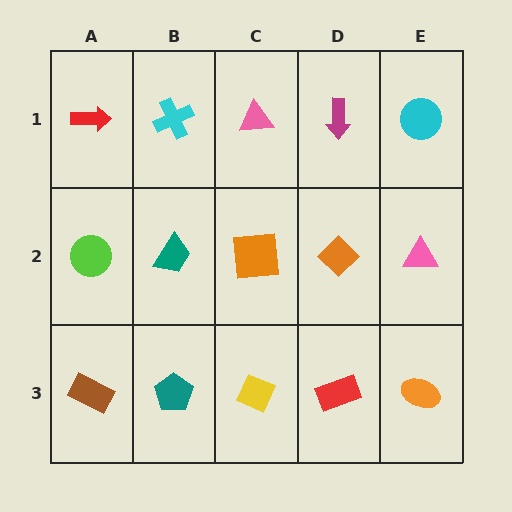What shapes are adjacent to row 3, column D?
An orange diamond (row 2, column D), a yellow diamond (row 3, column C), an orange ellipse (row 3, column E).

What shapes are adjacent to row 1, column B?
A teal trapezoid (row 2, column B), a red arrow (row 1, column A), a pink triangle (row 1, column C).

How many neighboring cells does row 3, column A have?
2.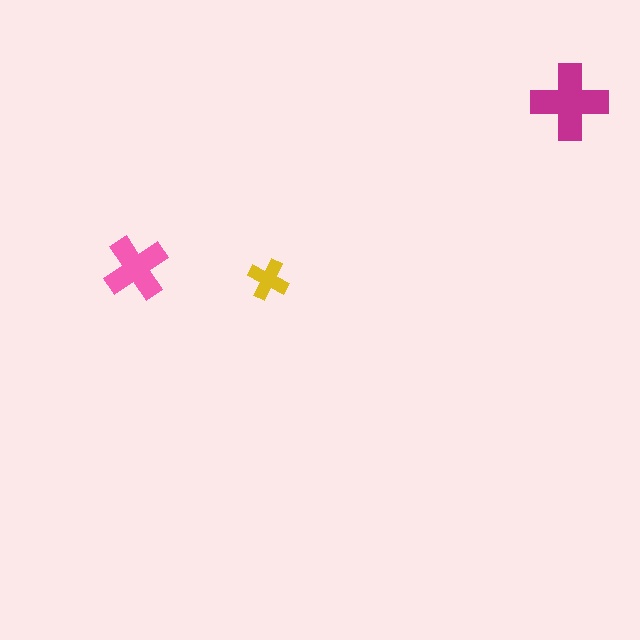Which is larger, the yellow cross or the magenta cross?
The magenta one.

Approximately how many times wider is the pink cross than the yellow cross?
About 1.5 times wider.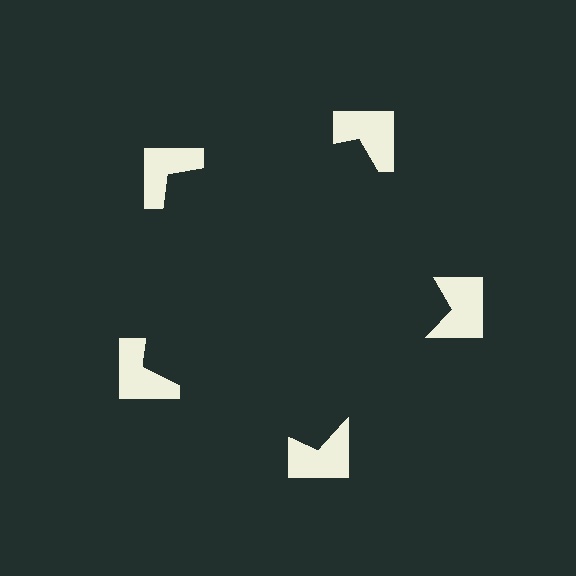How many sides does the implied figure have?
5 sides.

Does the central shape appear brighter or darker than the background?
It typically appears slightly darker than the background, even though no actual brightness change is drawn.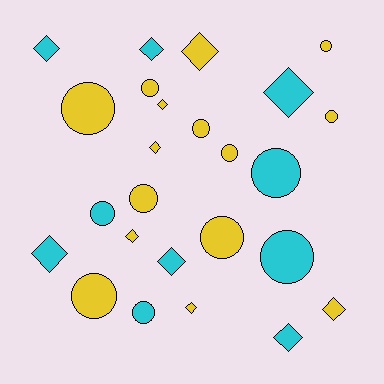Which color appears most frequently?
Yellow, with 15 objects.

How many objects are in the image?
There are 25 objects.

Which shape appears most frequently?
Circle, with 13 objects.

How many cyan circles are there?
There are 4 cyan circles.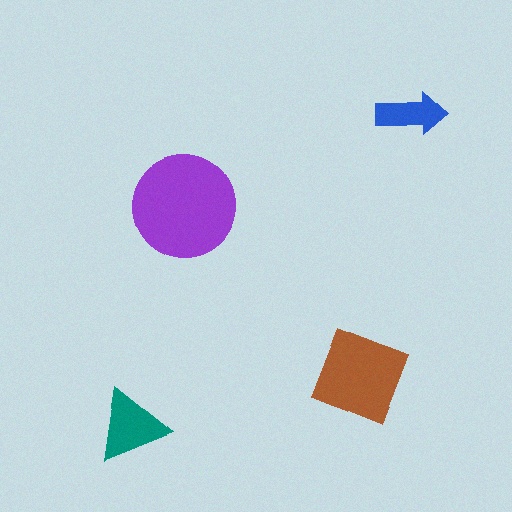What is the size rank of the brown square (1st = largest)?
2nd.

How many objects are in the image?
There are 4 objects in the image.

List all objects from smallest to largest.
The blue arrow, the teal triangle, the brown square, the purple circle.